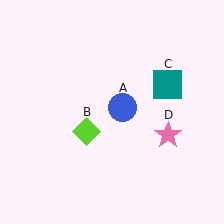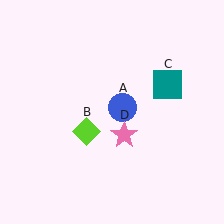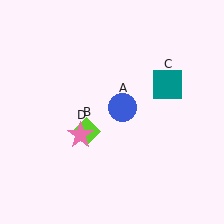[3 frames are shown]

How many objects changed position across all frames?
1 object changed position: pink star (object D).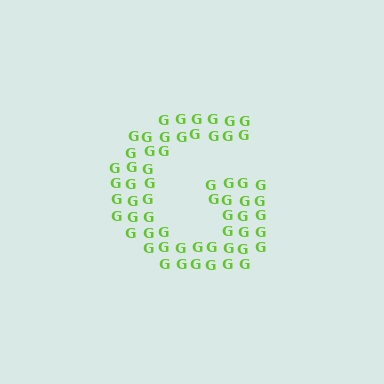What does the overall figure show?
The overall figure shows the letter G.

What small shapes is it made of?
It is made of small letter G's.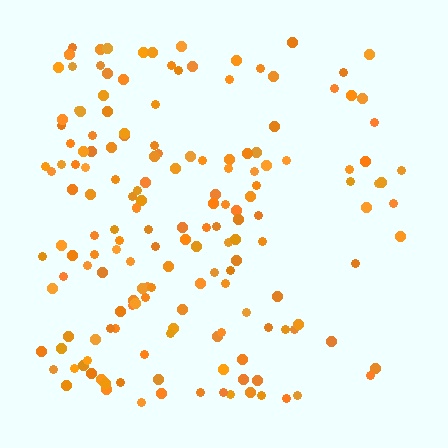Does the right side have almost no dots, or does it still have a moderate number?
Still a moderate number, just noticeably fewer than the left.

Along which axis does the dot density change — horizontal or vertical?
Horizontal.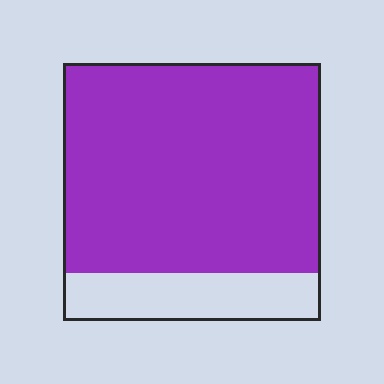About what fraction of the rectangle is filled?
About four fifths (4/5).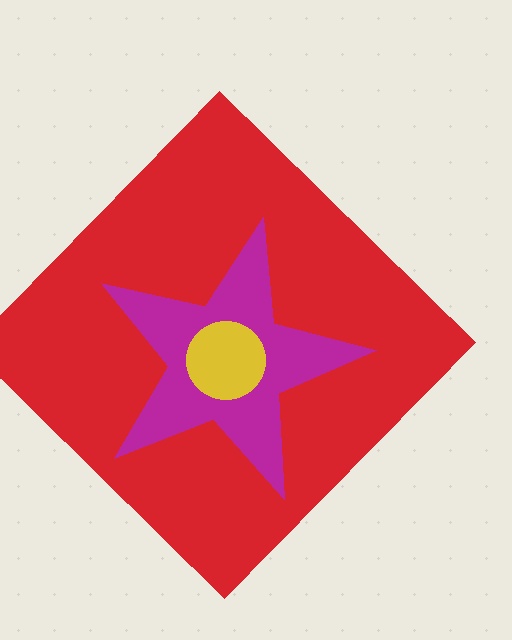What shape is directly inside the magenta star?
The yellow circle.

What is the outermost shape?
The red diamond.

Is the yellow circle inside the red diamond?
Yes.